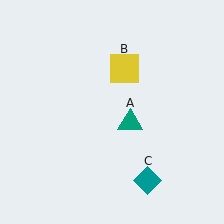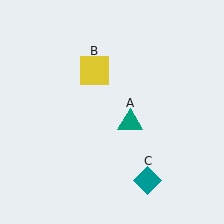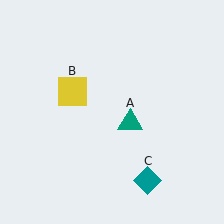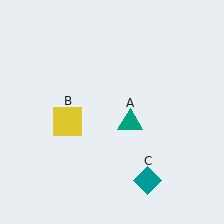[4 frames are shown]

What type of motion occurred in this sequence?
The yellow square (object B) rotated counterclockwise around the center of the scene.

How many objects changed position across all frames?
1 object changed position: yellow square (object B).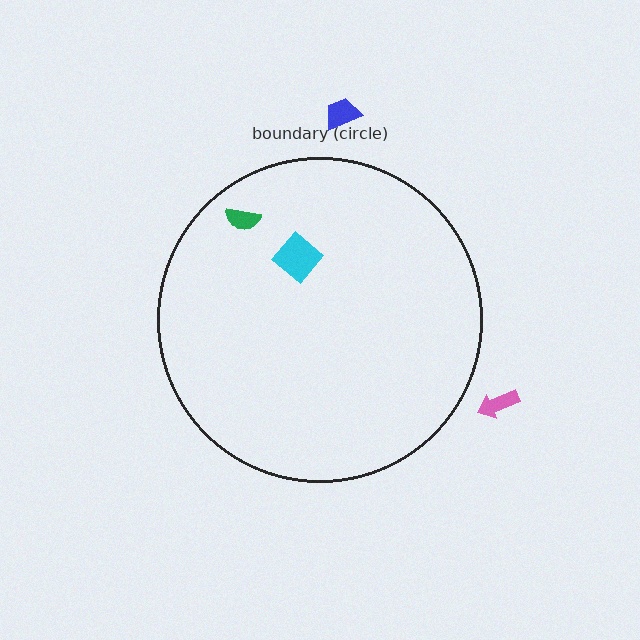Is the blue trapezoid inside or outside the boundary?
Outside.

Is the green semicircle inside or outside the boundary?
Inside.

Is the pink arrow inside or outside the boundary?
Outside.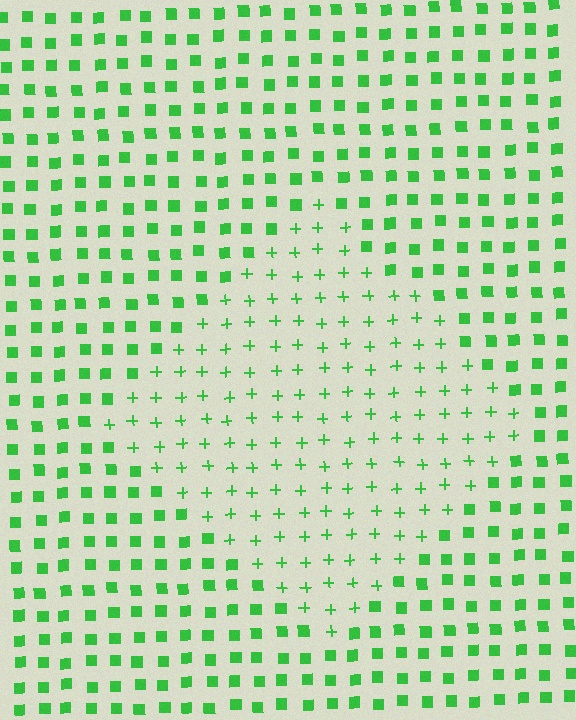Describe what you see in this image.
The image is filled with small green elements arranged in a uniform grid. A diamond-shaped region contains plus signs, while the surrounding area contains squares. The boundary is defined purely by the change in element shape.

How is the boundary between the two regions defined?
The boundary is defined by a change in element shape: plus signs inside vs. squares outside. All elements share the same color and spacing.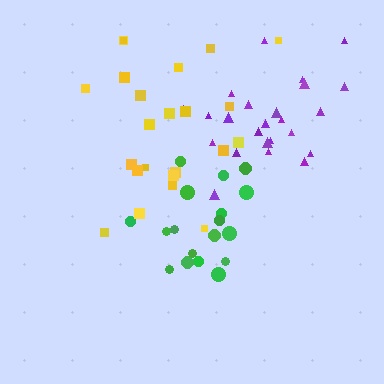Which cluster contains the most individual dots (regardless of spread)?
Purple (24).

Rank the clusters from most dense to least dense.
green, purple, yellow.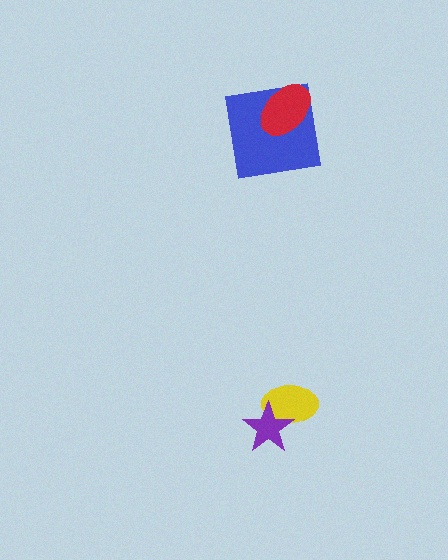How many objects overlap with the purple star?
1 object overlaps with the purple star.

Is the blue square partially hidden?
Yes, it is partially covered by another shape.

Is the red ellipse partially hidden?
No, no other shape covers it.